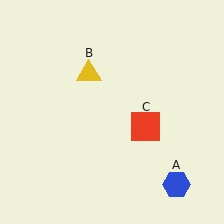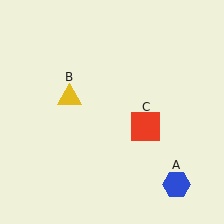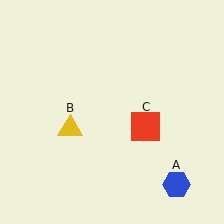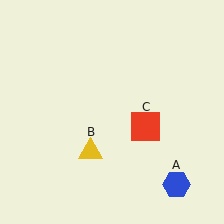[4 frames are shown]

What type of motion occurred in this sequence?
The yellow triangle (object B) rotated counterclockwise around the center of the scene.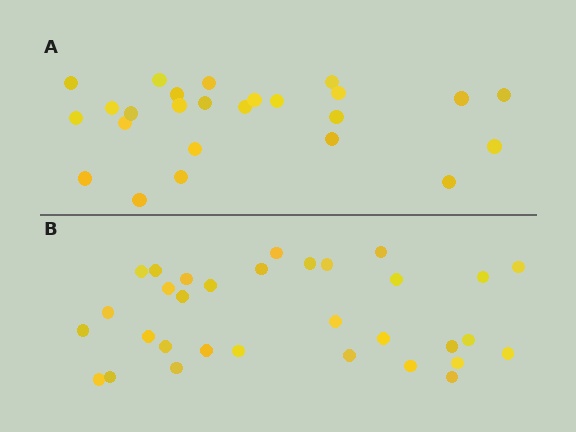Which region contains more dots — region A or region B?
Region B (the bottom region) has more dots.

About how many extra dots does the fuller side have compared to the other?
Region B has roughly 8 or so more dots than region A.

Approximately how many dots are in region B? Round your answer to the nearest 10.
About 30 dots. (The exact count is 32, which rounds to 30.)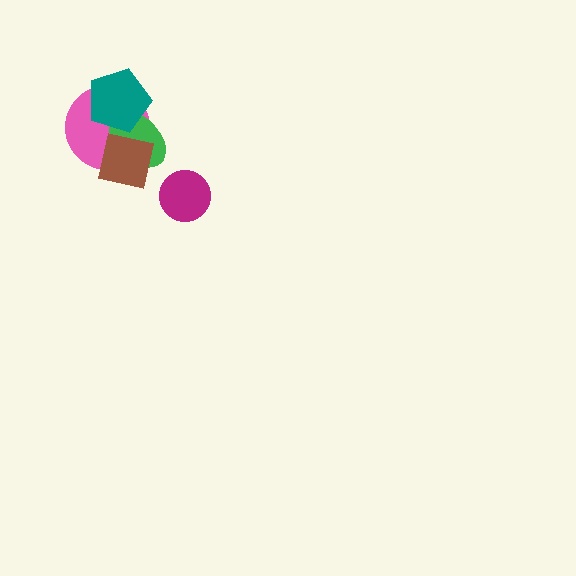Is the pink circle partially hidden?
Yes, it is partially covered by another shape.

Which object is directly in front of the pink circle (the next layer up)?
The green ellipse is directly in front of the pink circle.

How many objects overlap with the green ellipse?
3 objects overlap with the green ellipse.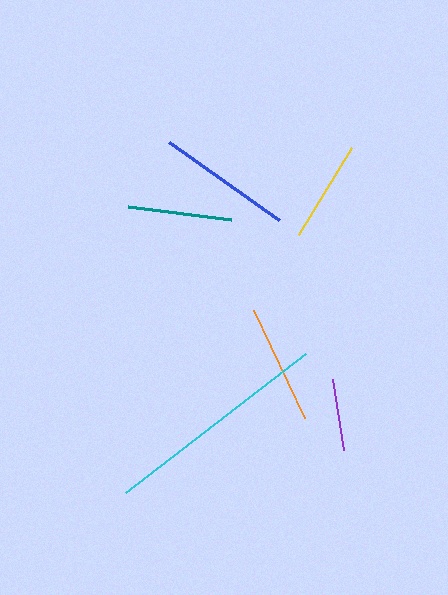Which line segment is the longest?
The cyan line is the longest at approximately 227 pixels.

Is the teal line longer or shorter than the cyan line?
The cyan line is longer than the teal line.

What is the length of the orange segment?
The orange segment is approximately 119 pixels long.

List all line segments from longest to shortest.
From longest to shortest: cyan, blue, orange, teal, yellow, purple.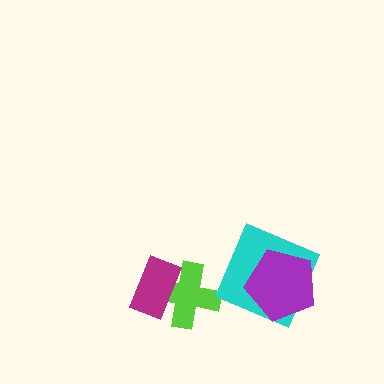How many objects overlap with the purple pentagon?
1 object overlaps with the purple pentagon.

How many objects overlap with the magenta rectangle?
1 object overlaps with the magenta rectangle.